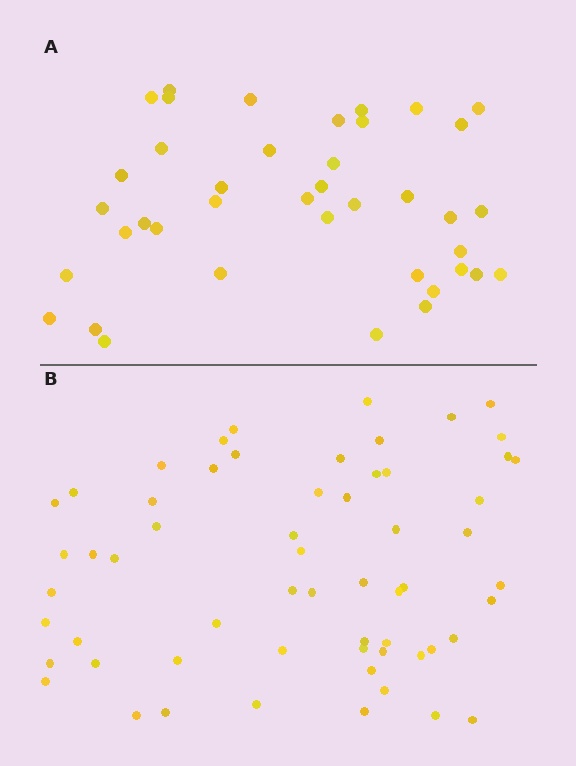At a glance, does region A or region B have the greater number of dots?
Region B (the bottom region) has more dots.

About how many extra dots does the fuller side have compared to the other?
Region B has approximately 20 more dots than region A.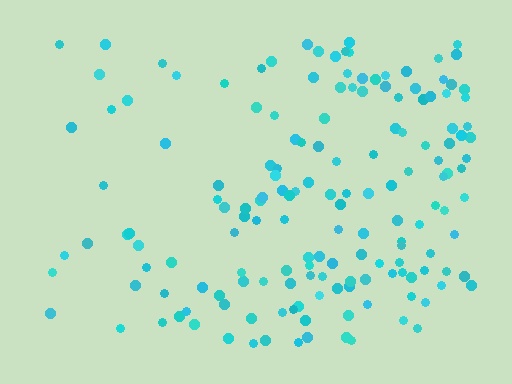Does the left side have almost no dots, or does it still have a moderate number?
Still a moderate number, just noticeably fewer than the right.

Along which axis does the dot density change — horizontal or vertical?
Horizontal.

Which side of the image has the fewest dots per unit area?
The left.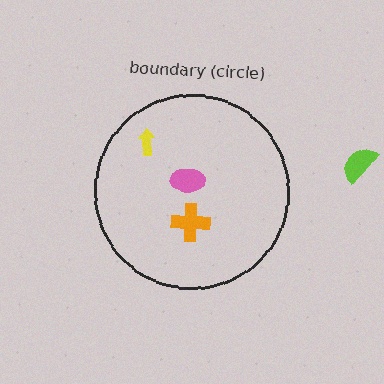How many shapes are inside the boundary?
3 inside, 1 outside.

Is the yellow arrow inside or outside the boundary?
Inside.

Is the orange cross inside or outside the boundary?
Inside.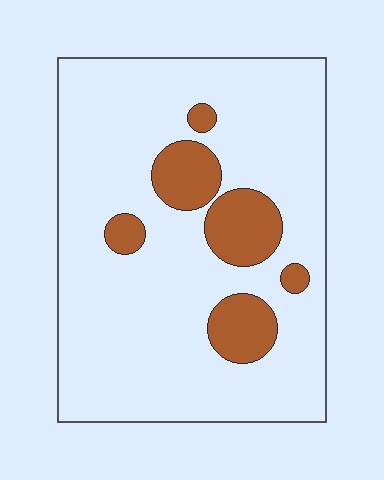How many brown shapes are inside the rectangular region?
6.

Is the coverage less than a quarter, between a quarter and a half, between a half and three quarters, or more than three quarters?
Less than a quarter.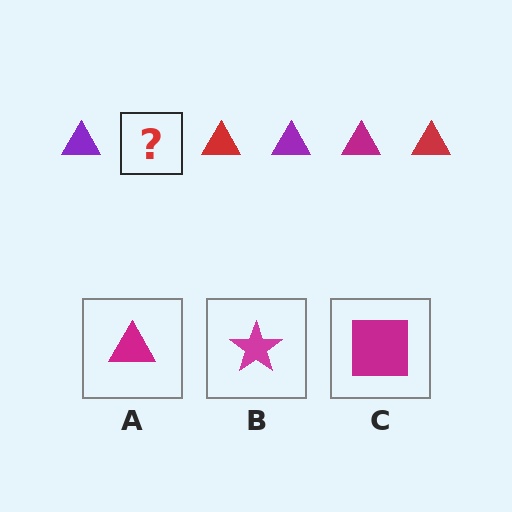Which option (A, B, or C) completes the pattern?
A.